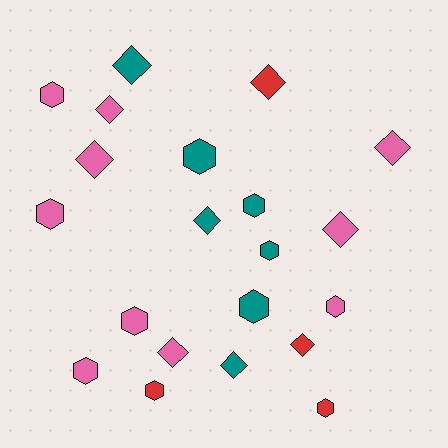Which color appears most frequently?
Pink, with 10 objects.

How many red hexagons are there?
There are 2 red hexagons.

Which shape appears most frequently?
Hexagon, with 11 objects.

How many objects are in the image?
There are 21 objects.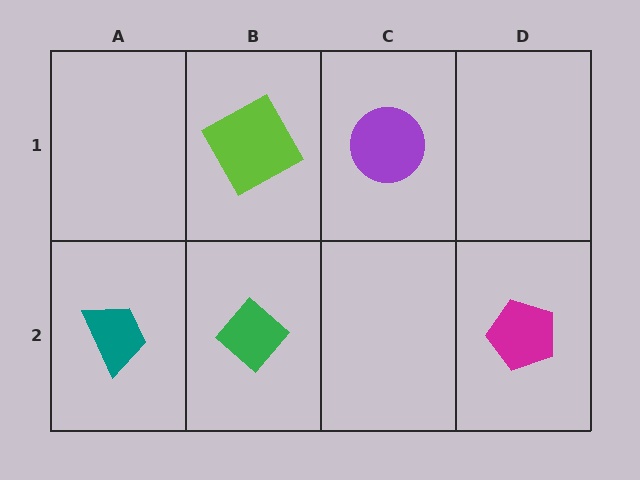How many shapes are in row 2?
3 shapes.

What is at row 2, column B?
A green diamond.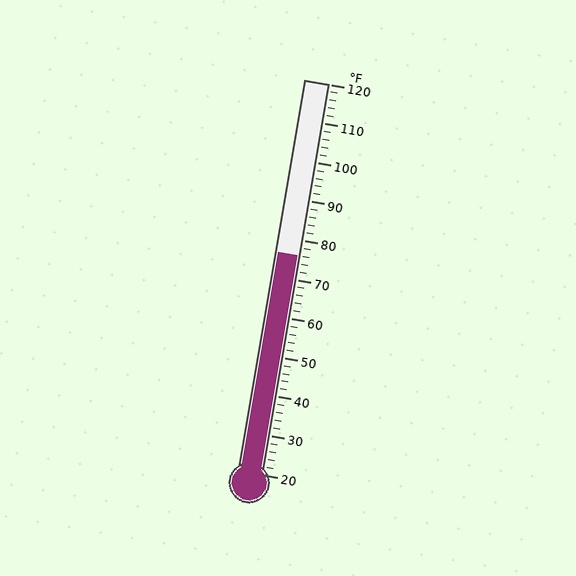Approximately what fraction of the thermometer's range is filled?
The thermometer is filled to approximately 55% of its range.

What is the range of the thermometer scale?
The thermometer scale ranges from 20°F to 120°F.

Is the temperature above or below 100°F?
The temperature is below 100°F.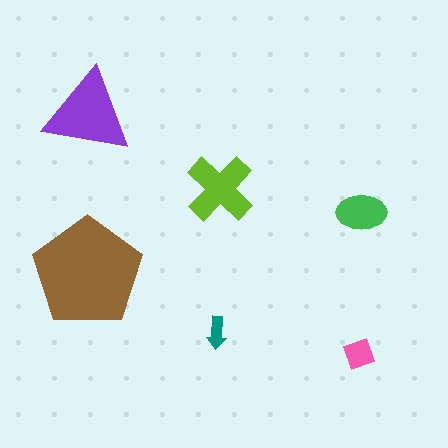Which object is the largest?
The brown pentagon.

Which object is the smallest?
The teal arrow.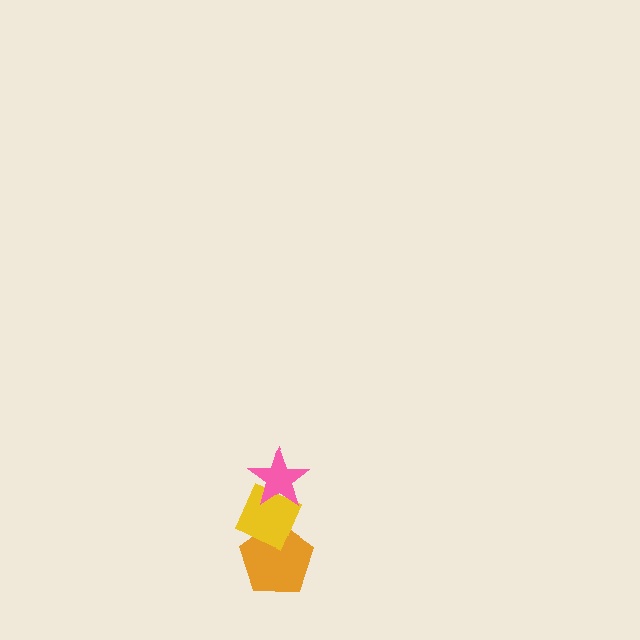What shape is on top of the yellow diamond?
The pink star is on top of the yellow diamond.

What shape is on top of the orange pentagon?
The yellow diamond is on top of the orange pentagon.